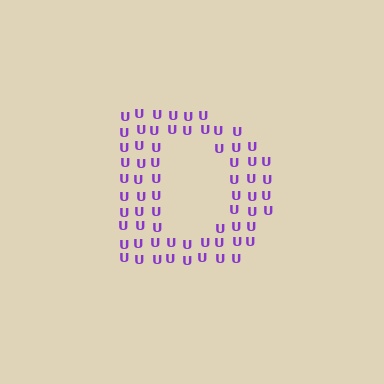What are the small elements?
The small elements are letter U's.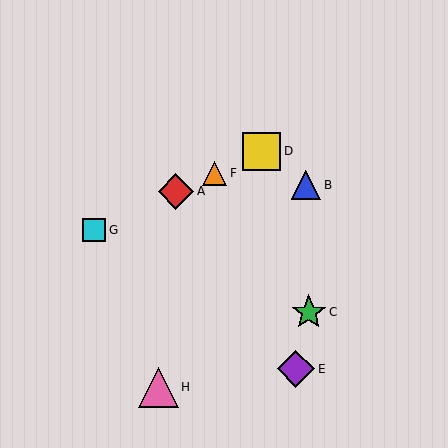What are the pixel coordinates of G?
Object G is at (94, 230).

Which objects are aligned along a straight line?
Objects A, D, F, G are aligned along a straight line.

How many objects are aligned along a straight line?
4 objects (A, D, F, G) are aligned along a straight line.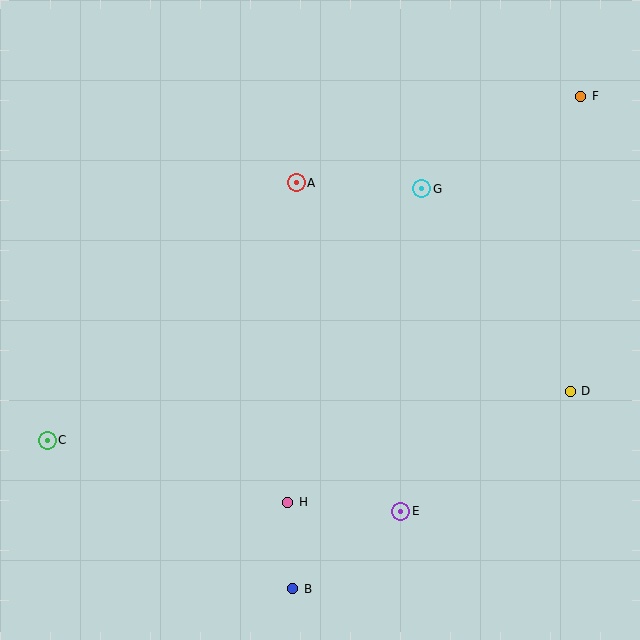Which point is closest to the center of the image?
Point A at (296, 183) is closest to the center.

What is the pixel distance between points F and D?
The distance between F and D is 295 pixels.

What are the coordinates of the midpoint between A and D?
The midpoint between A and D is at (433, 287).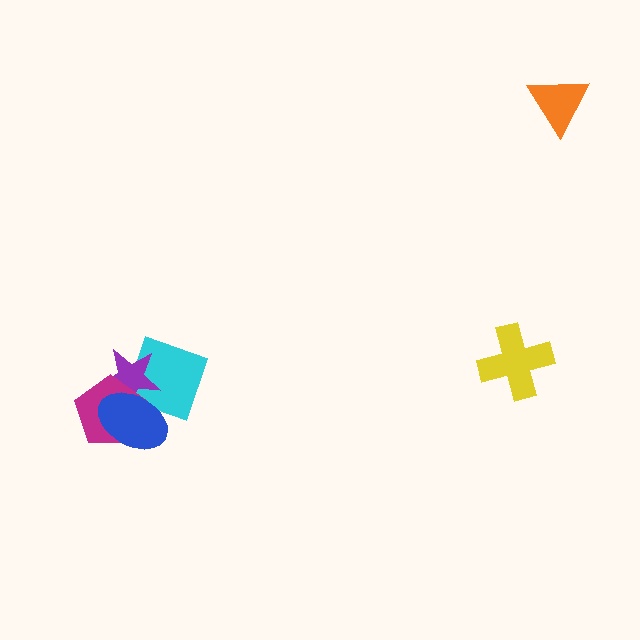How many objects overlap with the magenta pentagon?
2 objects overlap with the magenta pentagon.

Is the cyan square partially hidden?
Yes, it is partially covered by another shape.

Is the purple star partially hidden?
Yes, it is partially covered by another shape.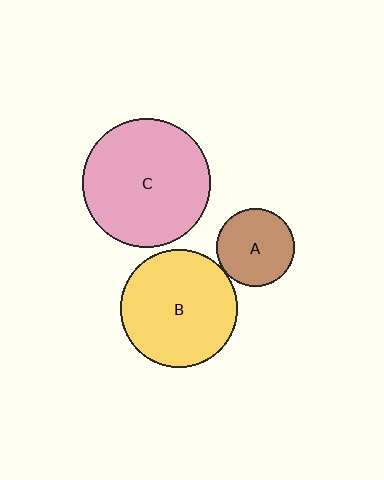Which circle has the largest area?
Circle C (pink).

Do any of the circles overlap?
No, none of the circles overlap.